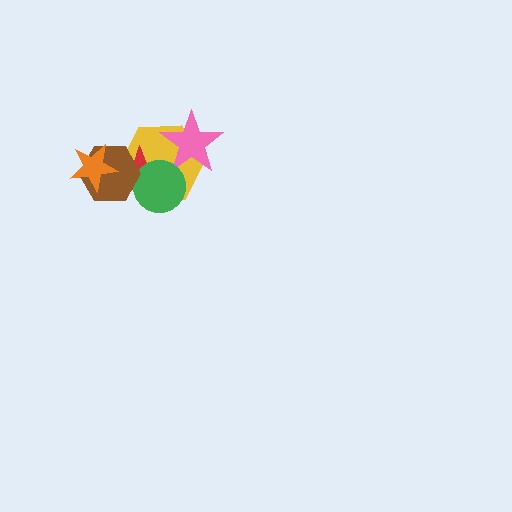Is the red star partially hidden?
Yes, it is partially covered by another shape.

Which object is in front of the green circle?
The brown hexagon is in front of the green circle.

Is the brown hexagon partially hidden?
Yes, it is partially covered by another shape.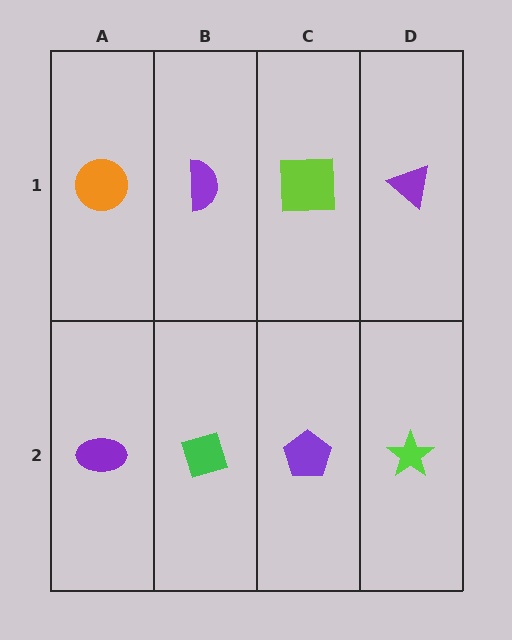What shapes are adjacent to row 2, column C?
A lime square (row 1, column C), a green diamond (row 2, column B), a lime star (row 2, column D).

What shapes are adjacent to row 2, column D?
A purple triangle (row 1, column D), a purple pentagon (row 2, column C).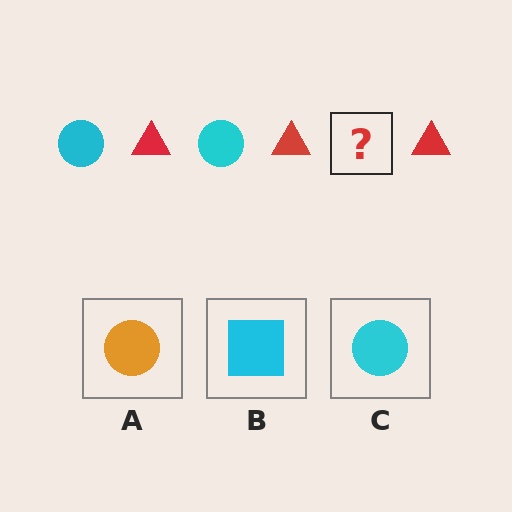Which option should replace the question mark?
Option C.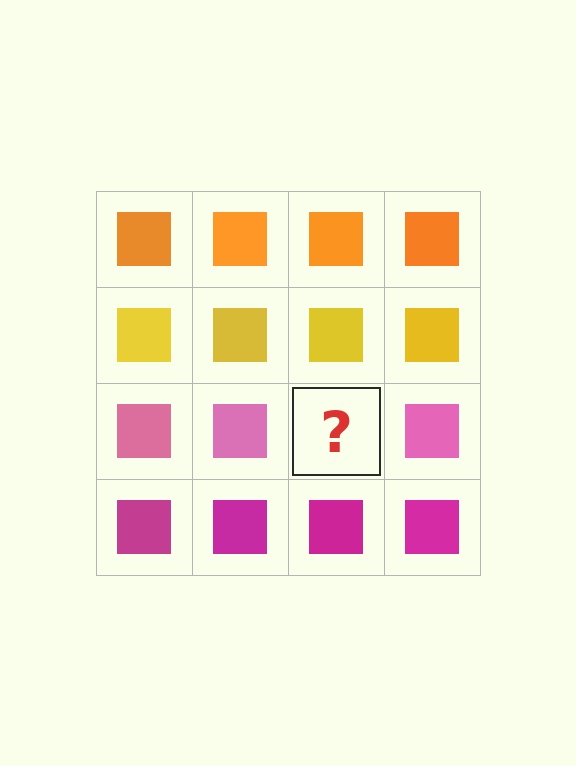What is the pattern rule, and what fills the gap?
The rule is that each row has a consistent color. The gap should be filled with a pink square.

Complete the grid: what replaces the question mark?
The question mark should be replaced with a pink square.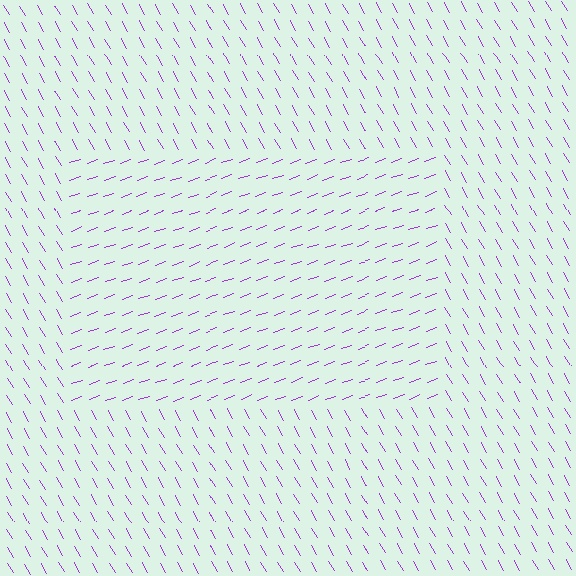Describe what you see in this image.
The image is filled with small purple line segments. A rectangle region in the image has lines oriented differently from the surrounding lines, creating a visible texture boundary.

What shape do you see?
I see a rectangle.